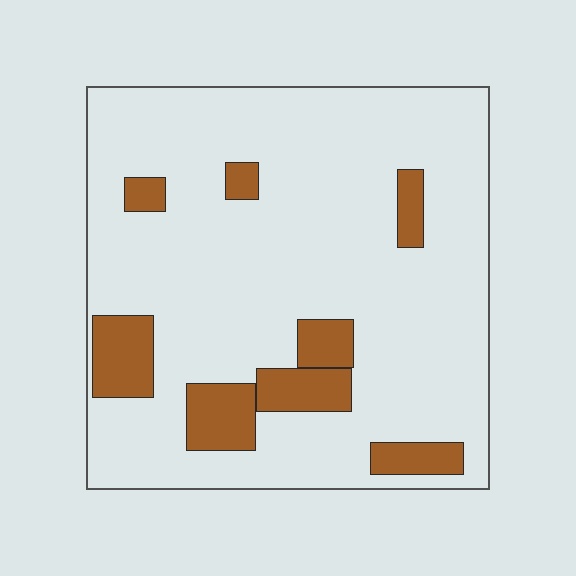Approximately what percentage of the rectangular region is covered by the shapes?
Approximately 15%.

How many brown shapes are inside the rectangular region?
8.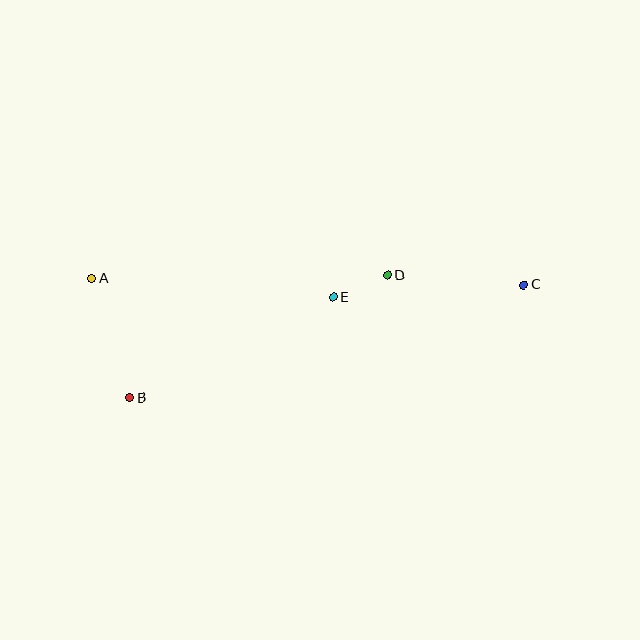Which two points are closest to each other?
Points D and E are closest to each other.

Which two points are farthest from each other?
Points A and C are farthest from each other.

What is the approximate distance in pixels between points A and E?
The distance between A and E is approximately 242 pixels.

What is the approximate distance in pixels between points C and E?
The distance between C and E is approximately 191 pixels.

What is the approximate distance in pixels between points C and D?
The distance between C and D is approximately 137 pixels.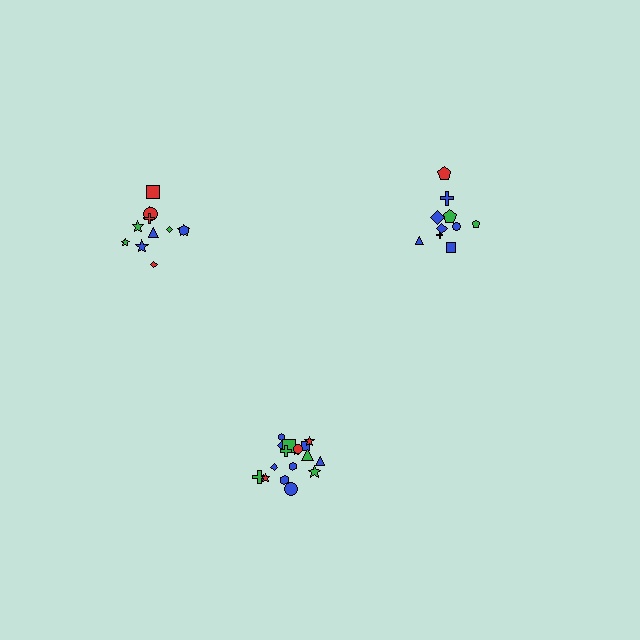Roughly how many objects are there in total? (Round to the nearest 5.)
Roughly 40 objects in total.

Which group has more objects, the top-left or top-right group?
The top-left group.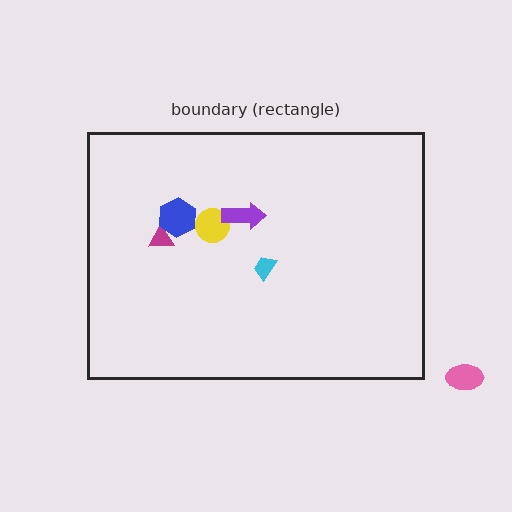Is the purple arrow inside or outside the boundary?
Inside.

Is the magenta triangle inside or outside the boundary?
Inside.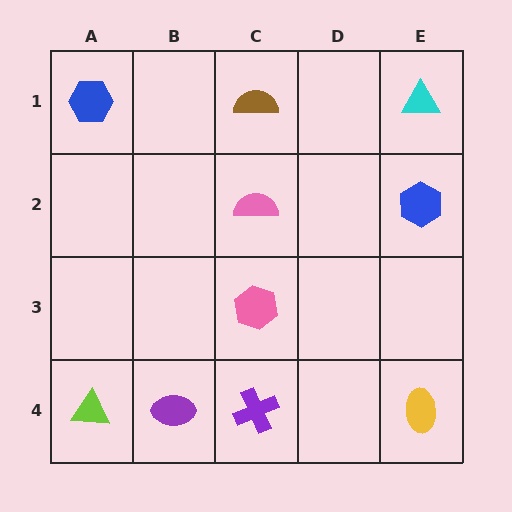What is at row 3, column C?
A pink hexagon.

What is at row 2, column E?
A blue hexagon.